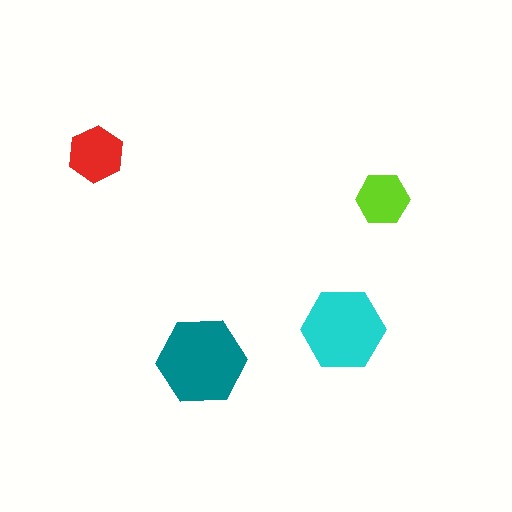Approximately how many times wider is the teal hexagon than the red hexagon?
About 1.5 times wider.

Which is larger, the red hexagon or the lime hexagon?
The red one.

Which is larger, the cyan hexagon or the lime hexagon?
The cyan one.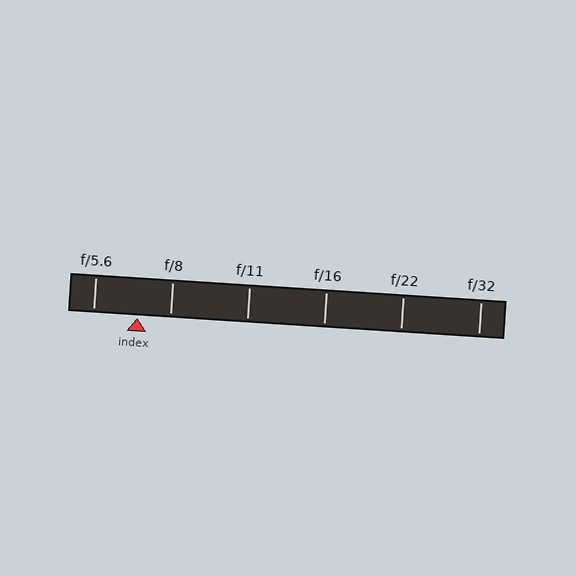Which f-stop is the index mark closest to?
The index mark is closest to f/8.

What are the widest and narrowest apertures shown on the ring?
The widest aperture shown is f/5.6 and the narrowest is f/32.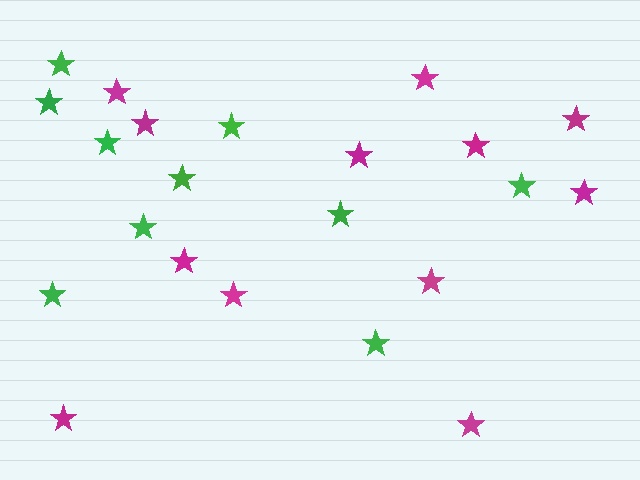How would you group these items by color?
There are 2 groups: one group of green stars (10) and one group of magenta stars (12).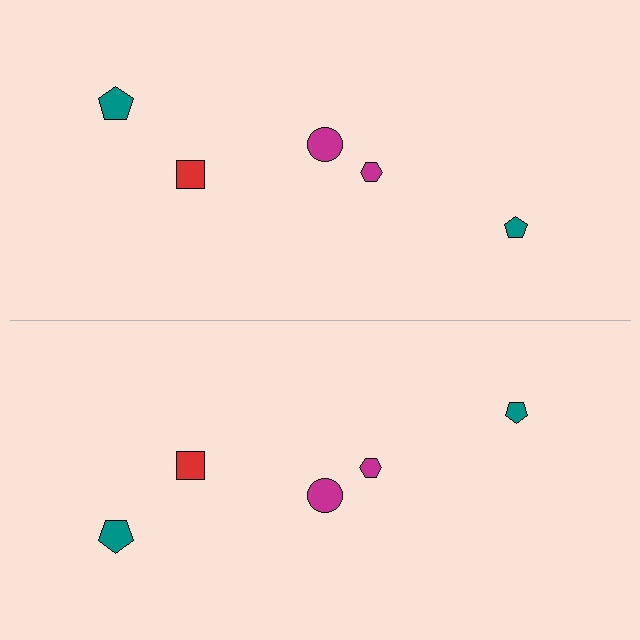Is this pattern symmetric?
Yes, this pattern has bilateral (reflection) symmetry.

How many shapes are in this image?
There are 10 shapes in this image.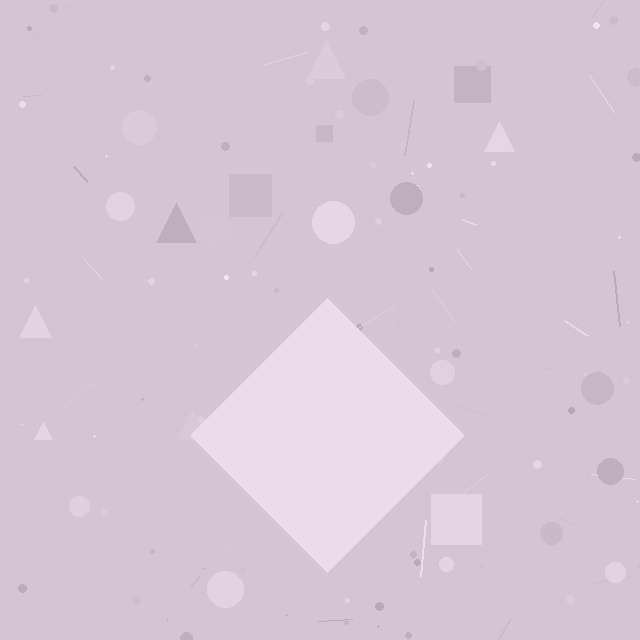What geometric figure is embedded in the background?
A diamond is embedded in the background.